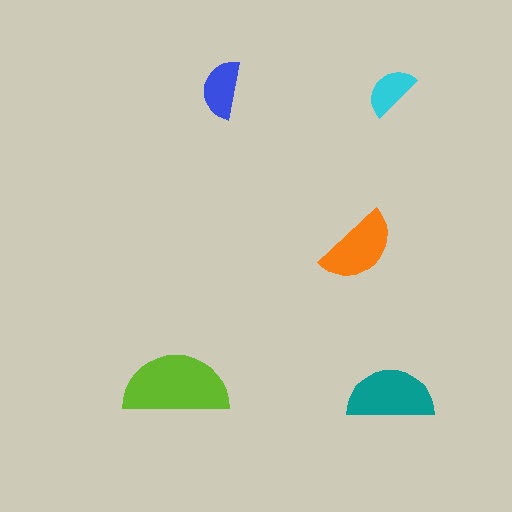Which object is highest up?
The blue semicircle is topmost.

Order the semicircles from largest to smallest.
the lime one, the teal one, the orange one, the blue one, the cyan one.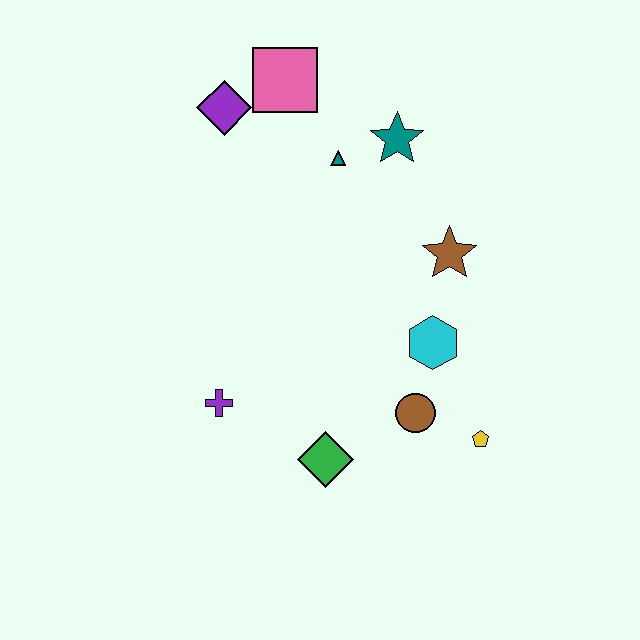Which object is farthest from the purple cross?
The pink square is farthest from the purple cross.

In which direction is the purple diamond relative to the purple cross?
The purple diamond is above the purple cross.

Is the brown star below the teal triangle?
Yes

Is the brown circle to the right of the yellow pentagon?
No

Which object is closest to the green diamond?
The brown circle is closest to the green diamond.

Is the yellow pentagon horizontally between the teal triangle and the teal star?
No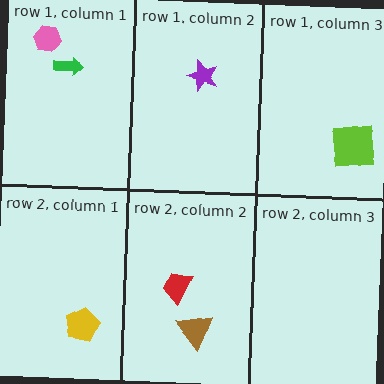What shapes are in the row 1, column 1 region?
The green arrow, the pink hexagon.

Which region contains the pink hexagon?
The row 1, column 1 region.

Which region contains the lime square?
The row 1, column 3 region.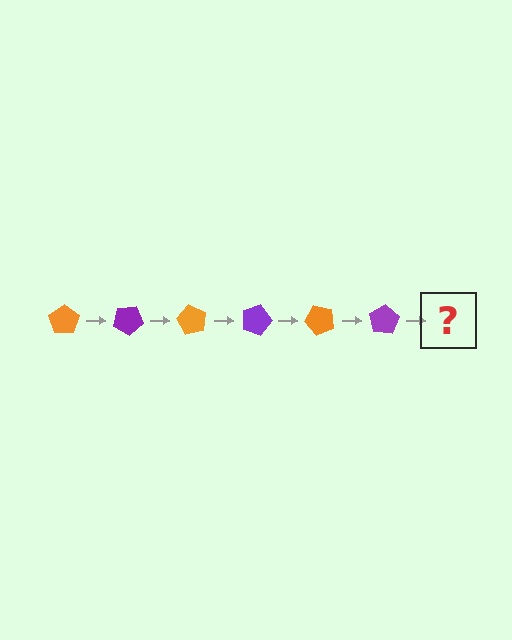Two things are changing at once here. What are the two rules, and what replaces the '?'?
The two rules are that it rotates 30 degrees each step and the color cycles through orange and purple. The '?' should be an orange pentagon, rotated 180 degrees from the start.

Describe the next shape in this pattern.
It should be an orange pentagon, rotated 180 degrees from the start.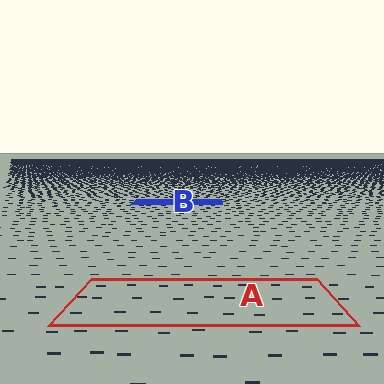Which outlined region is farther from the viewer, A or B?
Region B is farther from the viewer — the texture elements inside it appear smaller and more densely packed.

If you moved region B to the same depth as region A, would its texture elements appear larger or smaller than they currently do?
They would appear larger. At a closer depth, the same texture elements are projected at a bigger on-screen size.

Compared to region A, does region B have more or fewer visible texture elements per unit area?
Region B has more texture elements per unit area — they are packed more densely because it is farther away.